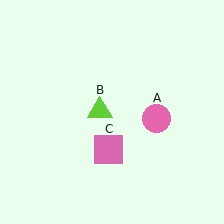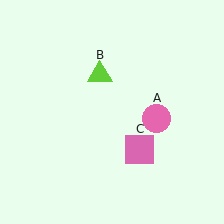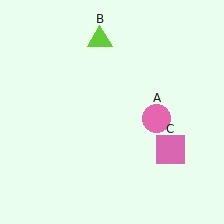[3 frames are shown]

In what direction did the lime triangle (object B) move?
The lime triangle (object B) moved up.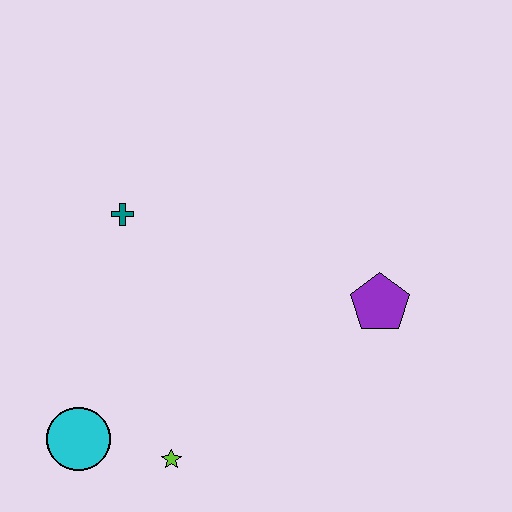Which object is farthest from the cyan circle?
The purple pentagon is farthest from the cyan circle.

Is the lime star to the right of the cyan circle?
Yes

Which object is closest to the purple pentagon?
The lime star is closest to the purple pentagon.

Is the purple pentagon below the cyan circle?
No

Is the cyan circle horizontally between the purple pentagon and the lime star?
No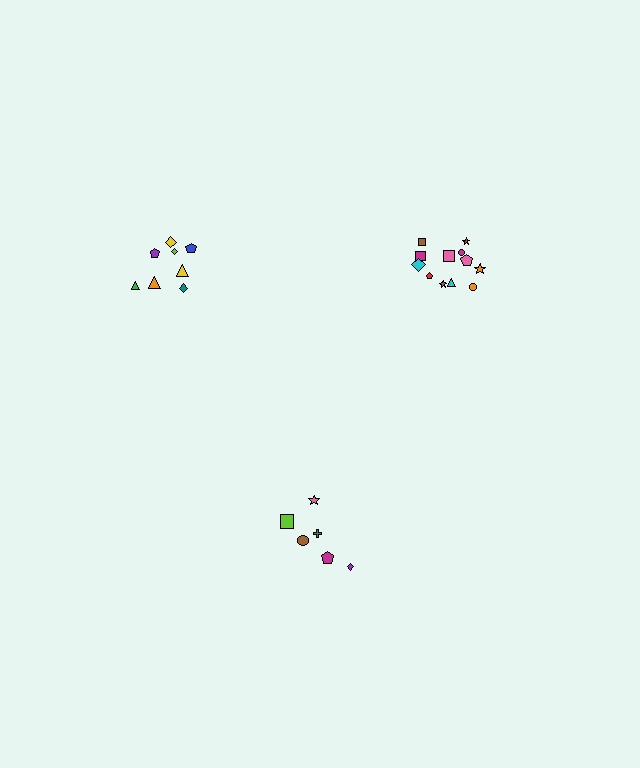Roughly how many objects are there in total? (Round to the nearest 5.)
Roughly 25 objects in total.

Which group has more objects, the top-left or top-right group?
The top-right group.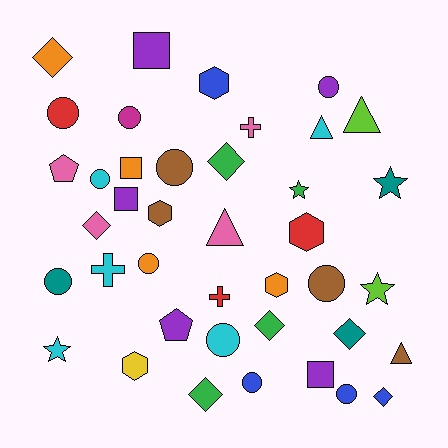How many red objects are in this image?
There are 3 red objects.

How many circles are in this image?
There are 11 circles.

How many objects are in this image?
There are 40 objects.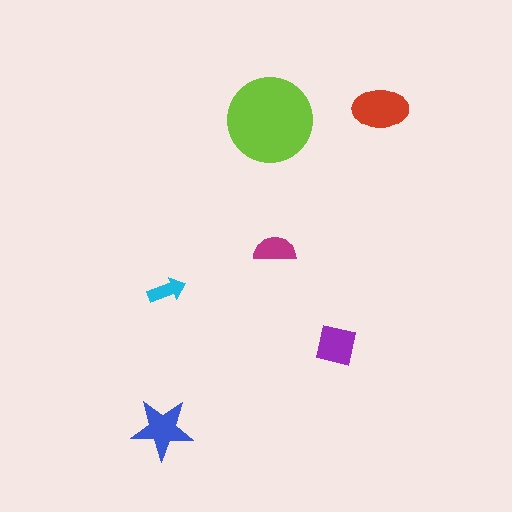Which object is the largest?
The lime circle.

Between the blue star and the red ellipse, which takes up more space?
The red ellipse.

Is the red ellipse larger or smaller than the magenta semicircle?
Larger.